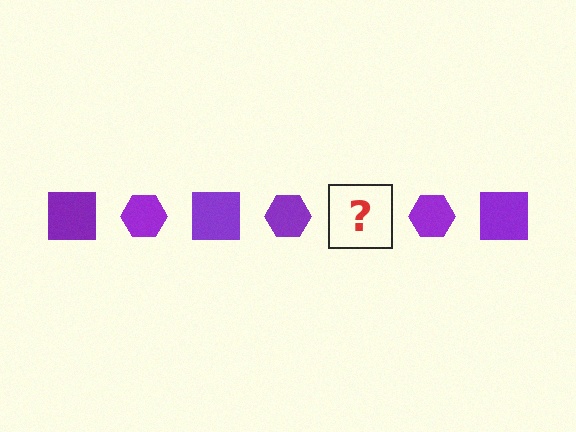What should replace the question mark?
The question mark should be replaced with a purple square.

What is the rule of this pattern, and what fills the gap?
The rule is that the pattern cycles through square, hexagon shapes in purple. The gap should be filled with a purple square.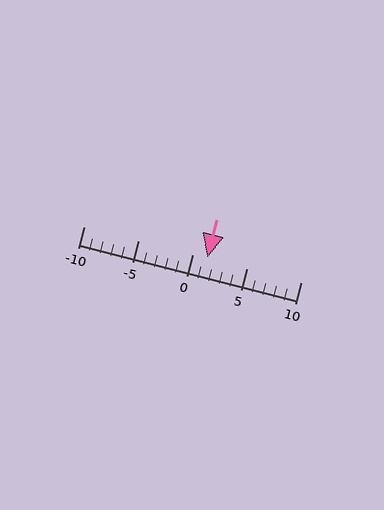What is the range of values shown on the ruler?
The ruler shows values from -10 to 10.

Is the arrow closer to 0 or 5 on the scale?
The arrow is closer to 0.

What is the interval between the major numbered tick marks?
The major tick marks are spaced 5 units apart.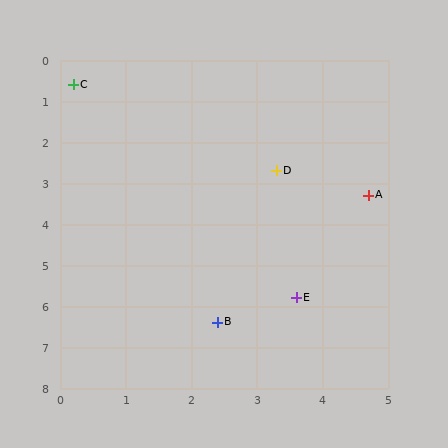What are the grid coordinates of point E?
Point E is at approximately (3.6, 5.8).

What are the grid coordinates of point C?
Point C is at approximately (0.2, 0.6).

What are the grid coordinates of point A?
Point A is at approximately (4.7, 3.3).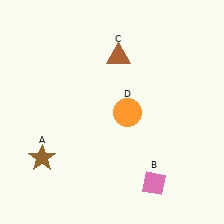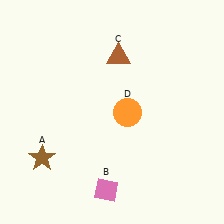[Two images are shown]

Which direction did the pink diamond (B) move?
The pink diamond (B) moved left.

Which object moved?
The pink diamond (B) moved left.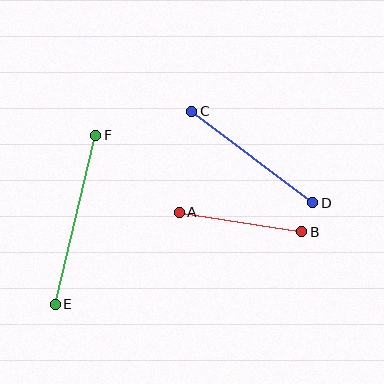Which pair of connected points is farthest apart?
Points E and F are farthest apart.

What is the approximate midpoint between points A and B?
The midpoint is at approximately (240, 222) pixels.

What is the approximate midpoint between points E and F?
The midpoint is at approximately (75, 220) pixels.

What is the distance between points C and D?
The distance is approximately 152 pixels.